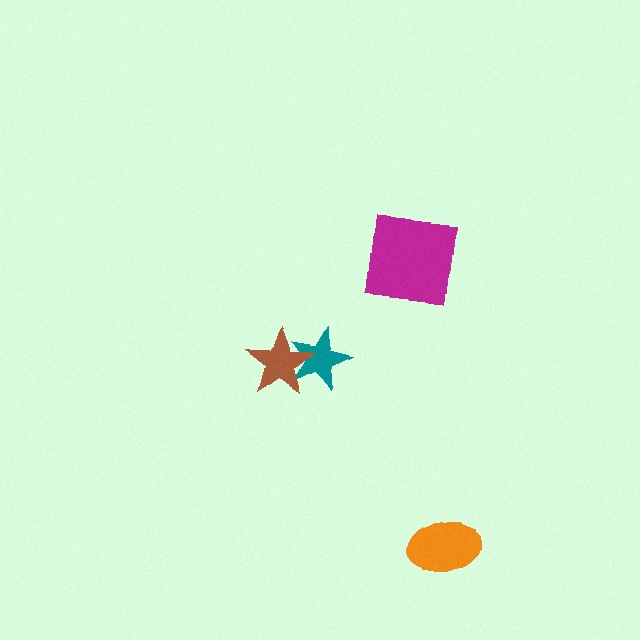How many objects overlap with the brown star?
1 object overlaps with the brown star.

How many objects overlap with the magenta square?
0 objects overlap with the magenta square.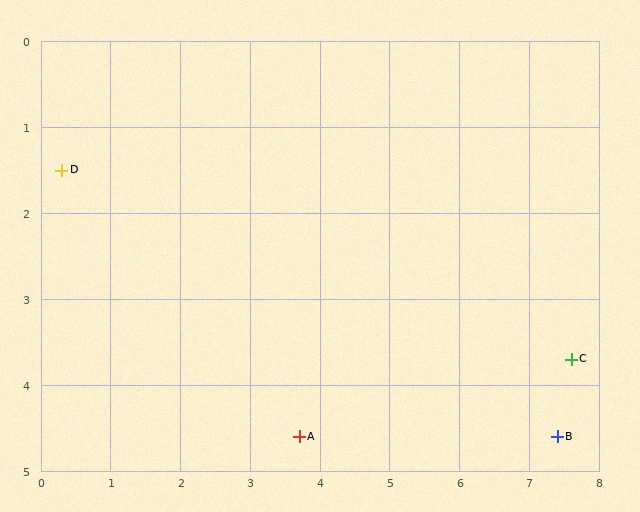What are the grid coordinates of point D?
Point D is at approximately (0.3, 1.5).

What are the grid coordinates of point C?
Point C is at approximately (7.6, 3.7).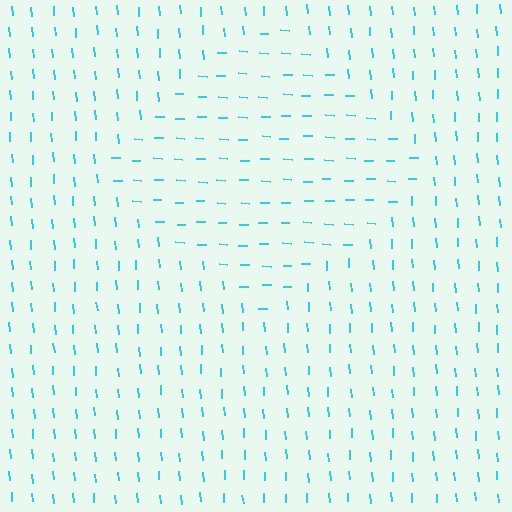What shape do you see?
I see a diamond.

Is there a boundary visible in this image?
Yes, there is a texture boundary formed by a change in line orientation.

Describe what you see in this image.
The image is filled with small cyan line segments. A diamond region in the image has lines oriented differently from the surrounding lines, creating a visible texture boundary.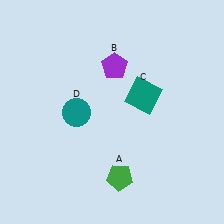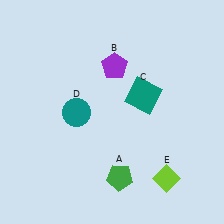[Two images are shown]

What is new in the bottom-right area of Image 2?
A lime diamond (E) was added in the bottom-right area of Image 2.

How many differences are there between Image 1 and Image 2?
There is 1 difference between the two images.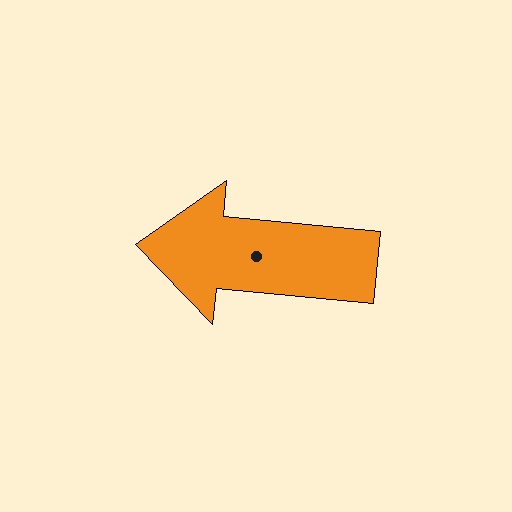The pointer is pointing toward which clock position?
Roughly 9 o'clock.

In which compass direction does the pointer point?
West.